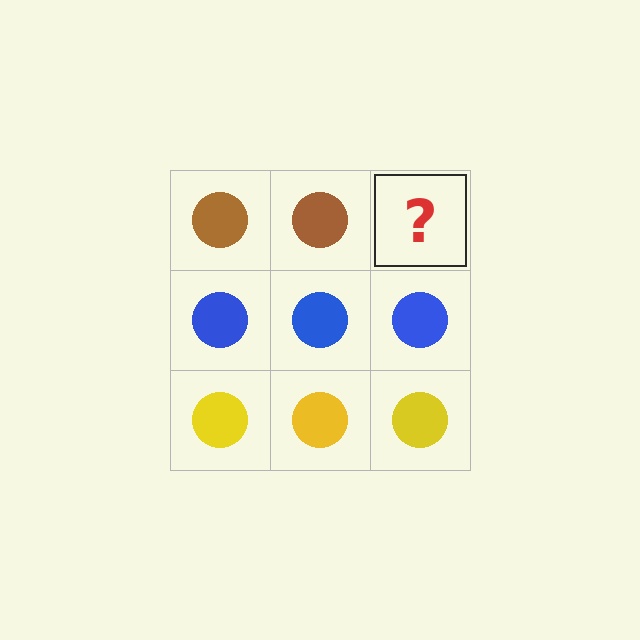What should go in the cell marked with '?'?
The missing cell should contain a brown circle.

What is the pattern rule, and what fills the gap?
The rule is that each row has a consistent color. The gap should be filled with a brown circle.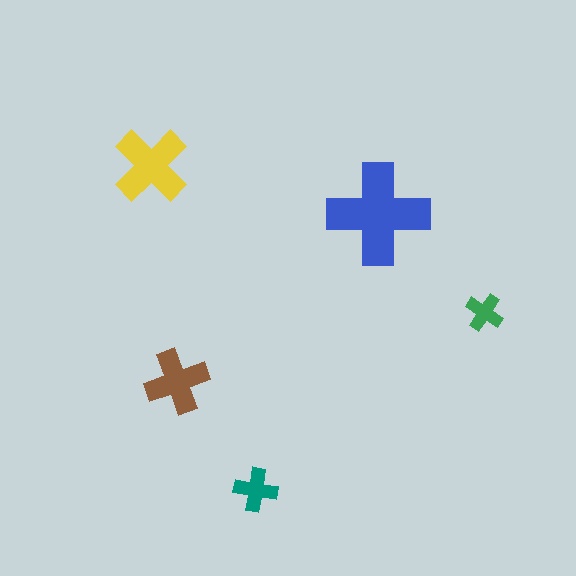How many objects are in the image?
There are 5 objects in the image.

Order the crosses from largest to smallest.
the blue one, the yellow one, the brown one, the teal one, the green one.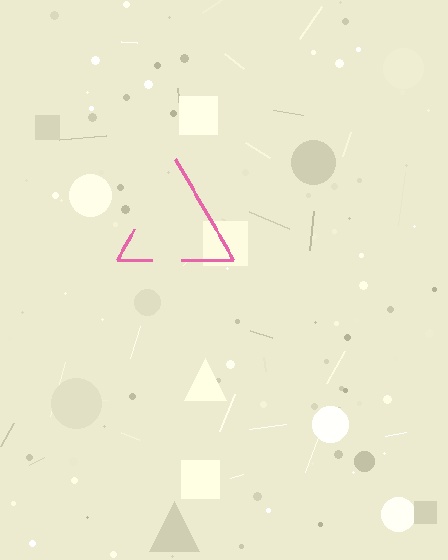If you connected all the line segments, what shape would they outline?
They would outline a triangle.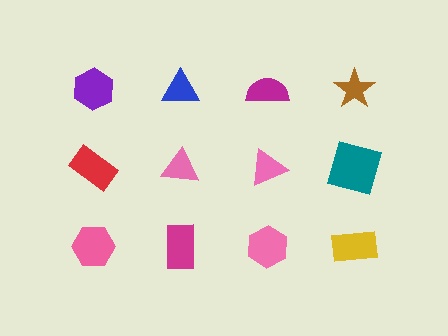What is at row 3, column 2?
A magenta rectangle.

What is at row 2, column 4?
A teal square.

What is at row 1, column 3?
A magenta semicircle.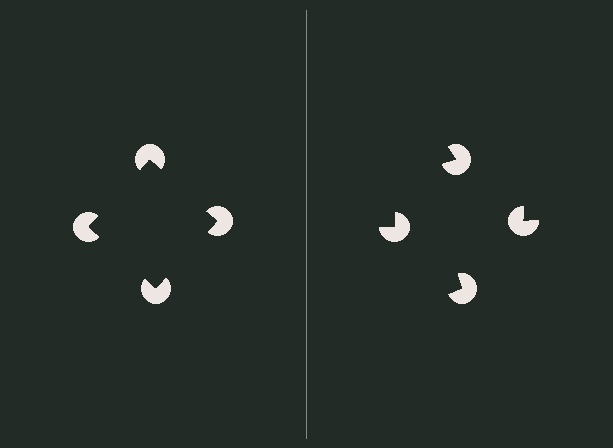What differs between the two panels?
The pac-man discs are positioned identically on both sides; only the wedge orientations differ. On the left they align to a square; on the right they are misaligned.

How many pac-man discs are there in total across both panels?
8 — 4 on each side.